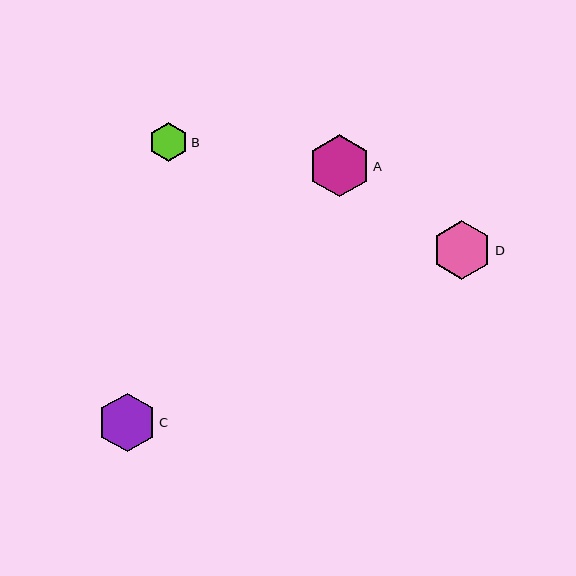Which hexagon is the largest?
Hexagon A is the largest with a size of approximately 62 pixels.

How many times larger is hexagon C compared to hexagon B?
Hexagon C is approximately 1.5 times the size of hexagon B.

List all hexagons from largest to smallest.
From largest to smallest: A, D, C, B.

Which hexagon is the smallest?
Hexagon B is the smallest with a size of approximately 39 pixels.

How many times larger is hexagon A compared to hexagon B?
Hexagon A is approximately 1.6 times the size of hexagon B.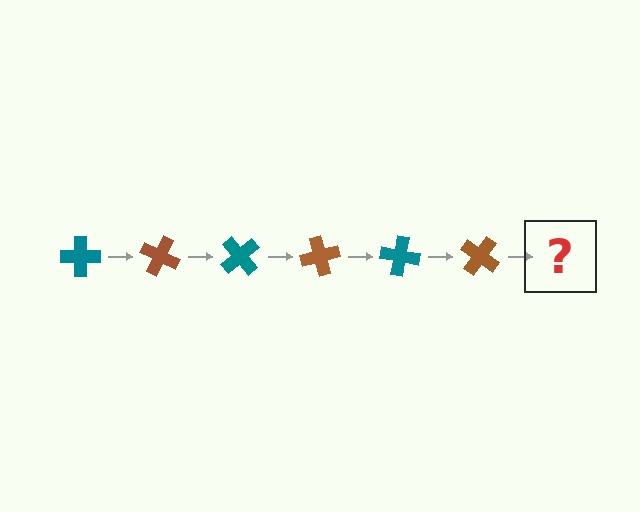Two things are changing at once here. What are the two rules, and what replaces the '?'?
The two rules are that it rotates 25 degrees each step and the color cycles through teal and brown. The '?' should be a teal cross, rotated 150 degrees from the start.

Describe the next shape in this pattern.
It should be a teal cross, rotated 150 degrees from the start.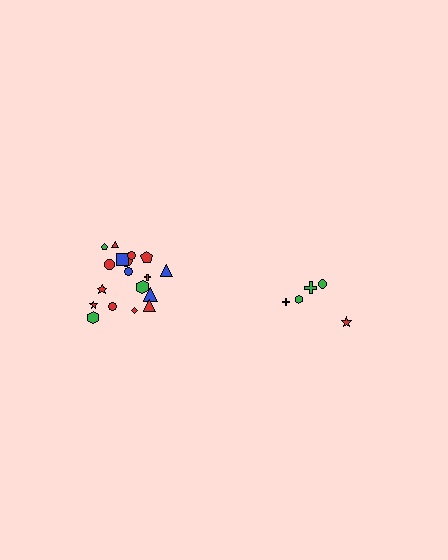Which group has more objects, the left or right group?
The left group.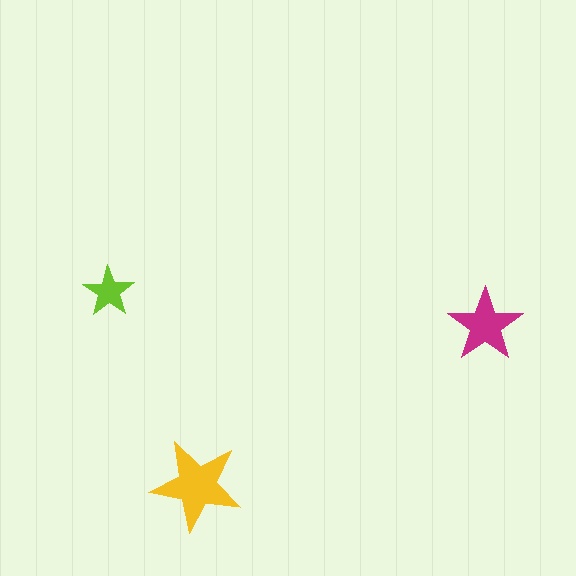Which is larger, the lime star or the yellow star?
The yellow one.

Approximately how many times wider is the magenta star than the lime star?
About 1.5 times wider.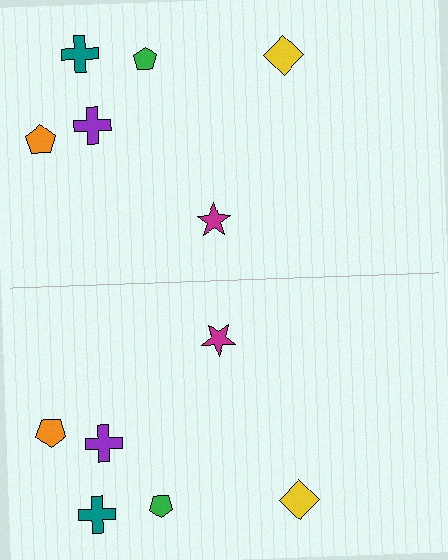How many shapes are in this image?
There are 12 shapes in this image.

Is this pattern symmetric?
Yes, this pattern has bilateral (reflection) symmetry.